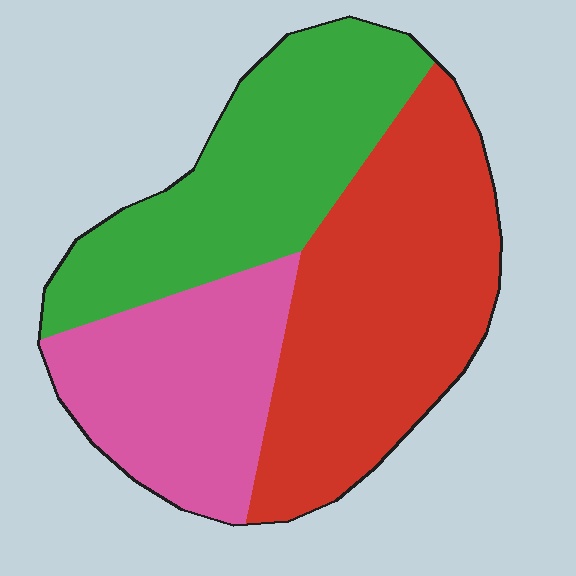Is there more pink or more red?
Red.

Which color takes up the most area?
Red, at roughly 40%.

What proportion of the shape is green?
Green takes up between a sixth and a third of the shape.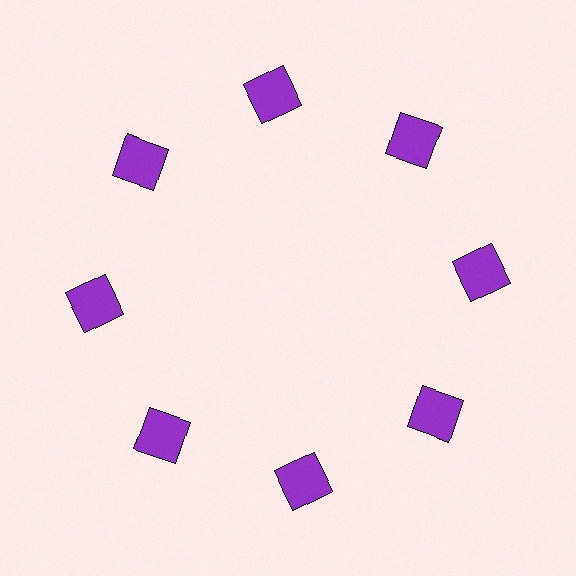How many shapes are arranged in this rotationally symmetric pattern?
There are 8 shapes, arranged in 8 groups of 1.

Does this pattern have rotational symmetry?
Yes, this pattern has 8-fold rotational symmetry. It looks the same after rotating 45 degrees around the center.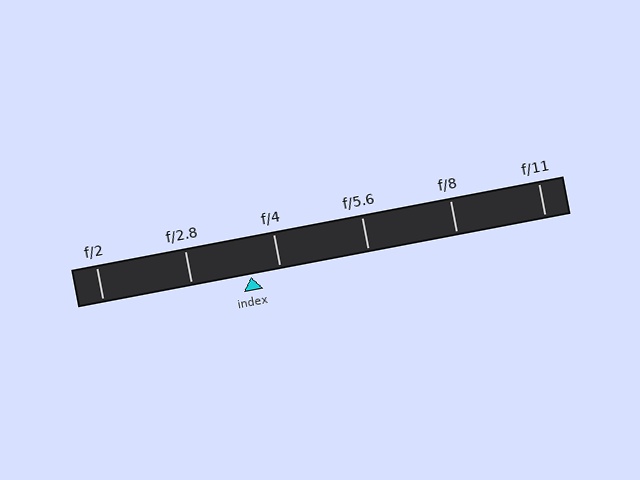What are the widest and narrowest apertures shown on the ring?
The widest aperture shown is f/2 and the narrowest is f/11.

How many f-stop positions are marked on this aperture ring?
There are 6 f-stop positions marked.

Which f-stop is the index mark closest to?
The index mark is closest to f/4.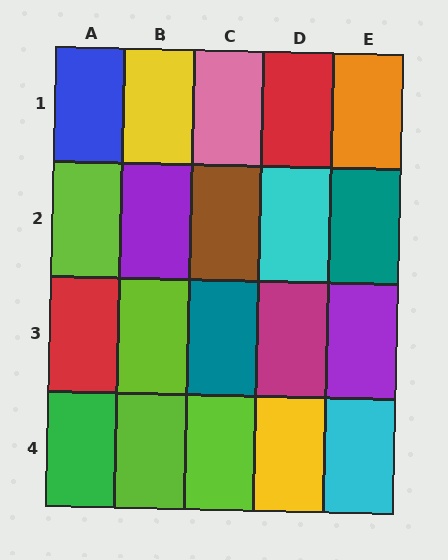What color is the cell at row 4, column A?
Green.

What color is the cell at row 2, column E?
Teal.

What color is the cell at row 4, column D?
Yellow.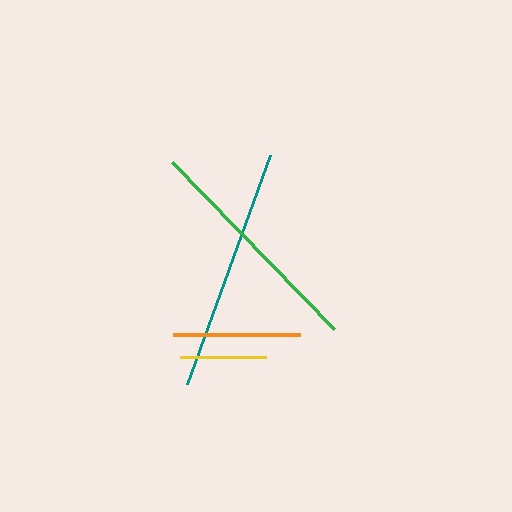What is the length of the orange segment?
The orange segment is approximately 127 pixels long.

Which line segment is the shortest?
The yellow line is the shortest at approximately 86 pixels.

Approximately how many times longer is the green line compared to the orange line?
The green line is approximately 1.8 times the length of the orange line.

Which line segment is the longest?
The teal line is the longest at approximately 244 pixels.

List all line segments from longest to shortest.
From longest to shortest: teal, green, orange, yellow.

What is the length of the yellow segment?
The yellow segment is approximately 86 pixels long.